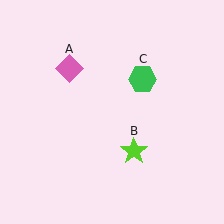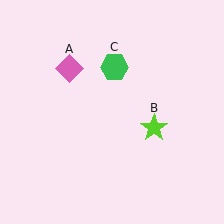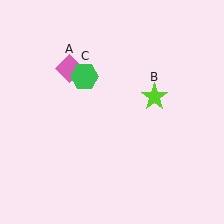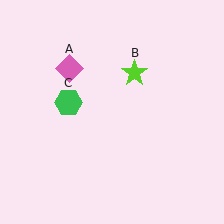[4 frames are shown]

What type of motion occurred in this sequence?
The lime star (object B), green hexagon (object C) rotated counterclockwise around the center of the scene.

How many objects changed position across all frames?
2 objects changed position: lime star (object B), green hexagon (object C).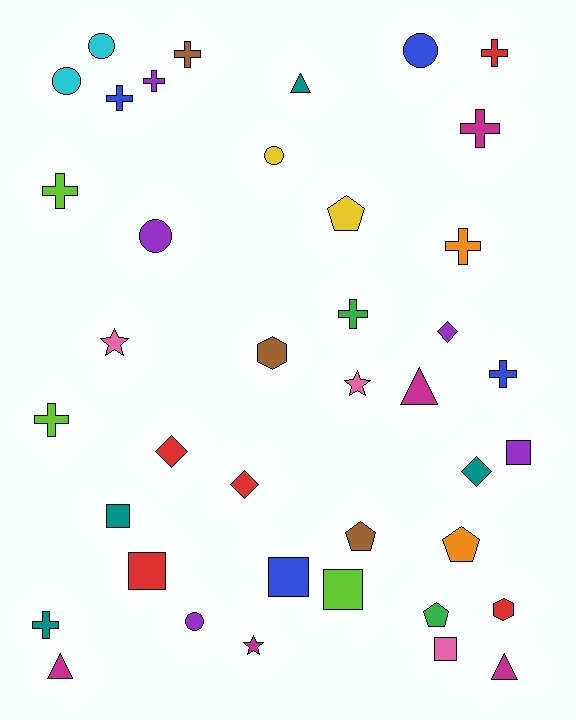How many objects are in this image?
There are 40 objects.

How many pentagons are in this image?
There are 4 pentagons.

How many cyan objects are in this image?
There are 2 cyan objects.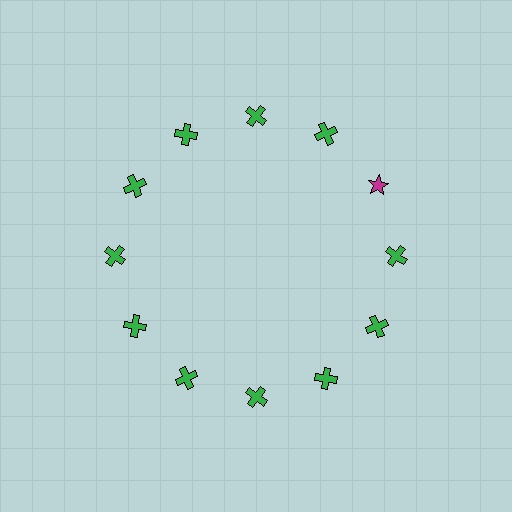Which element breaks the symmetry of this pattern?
The magenta star at roughly the 2 o'clock position breaks the symmetry. All other shapes are green crosses.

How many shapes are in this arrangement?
There are 12 shapes arranged in a ring pattern.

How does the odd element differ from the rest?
It differs in both color (magenta instead of green) and shape (star instead of cross).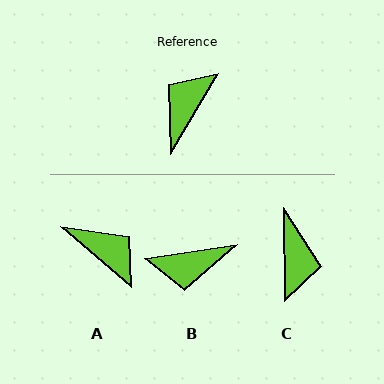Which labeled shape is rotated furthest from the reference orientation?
C, about 149 degrees away.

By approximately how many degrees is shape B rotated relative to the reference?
Approximately 129 degrees counter-clockwise.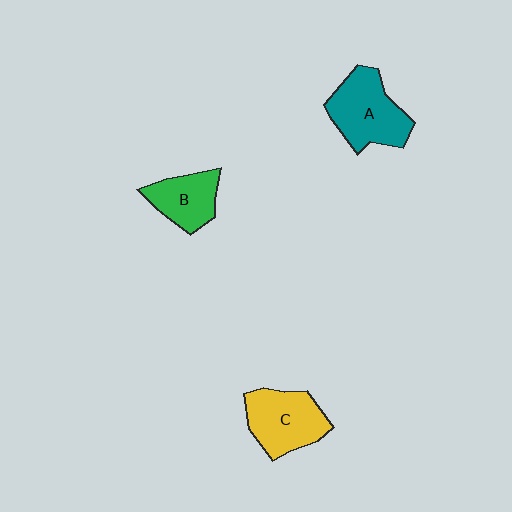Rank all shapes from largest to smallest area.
From largest to smallest: A (teal), C (yellow), B (green).